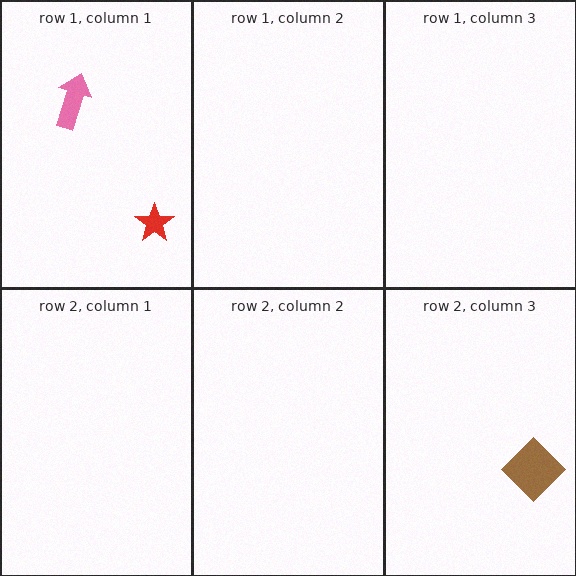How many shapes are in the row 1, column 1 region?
2.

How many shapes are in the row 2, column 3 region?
1.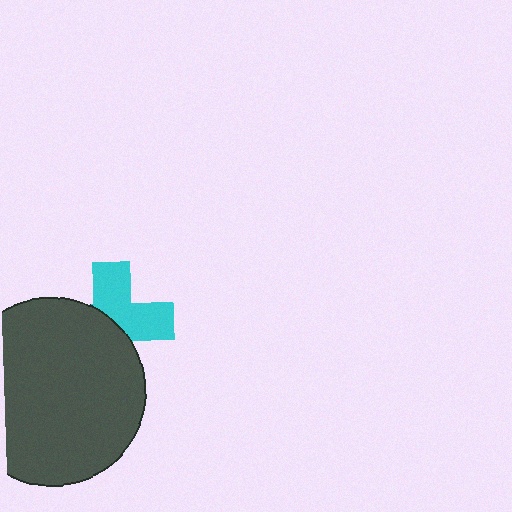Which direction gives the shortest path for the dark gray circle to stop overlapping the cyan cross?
Moving toward the lower-left gives the shortest separation.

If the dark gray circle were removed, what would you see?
You would see the complete cyan cross.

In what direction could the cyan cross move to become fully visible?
The cyan cross could move toward the upper-right. That would shift it out from behind the dark gray circle entirely.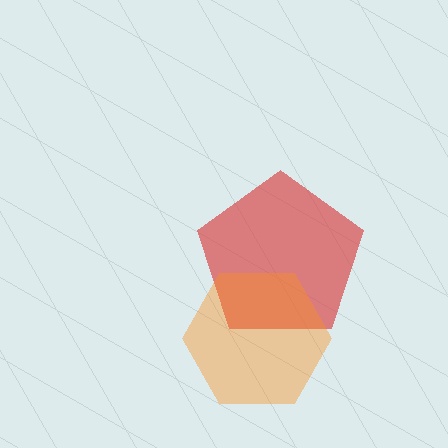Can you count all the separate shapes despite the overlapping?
Yes, there are 2 separate shapes.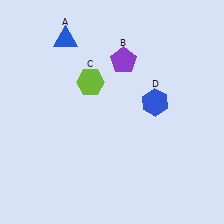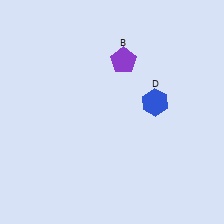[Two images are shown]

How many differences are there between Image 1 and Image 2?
There are 2 differences between the two images.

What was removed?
The blue triangle (A), the lime hexagon (C) were removed in Image 2.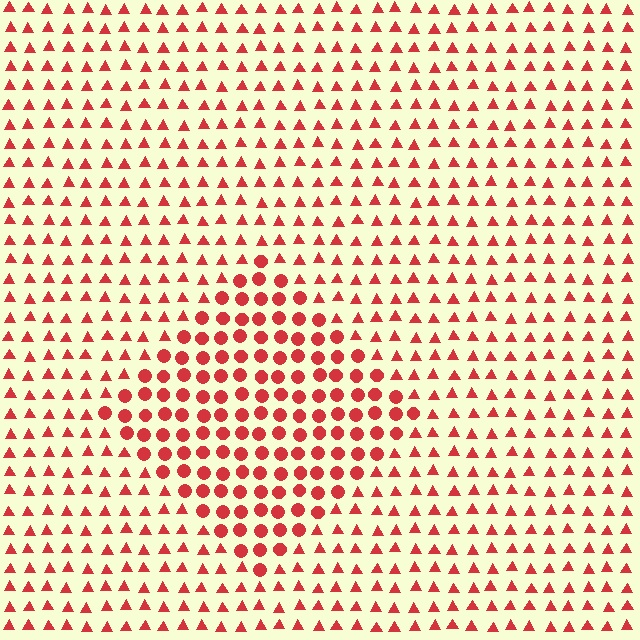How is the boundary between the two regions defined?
The boundary is defined by a change in element shape: circles inside vs. triangles outside. All elements share the same color and spacing.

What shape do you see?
I see a diamond.